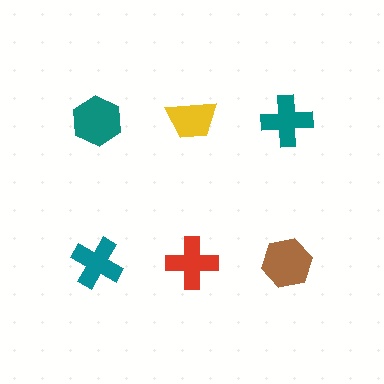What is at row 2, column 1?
A teal cross.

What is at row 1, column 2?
A yellow trapezoid.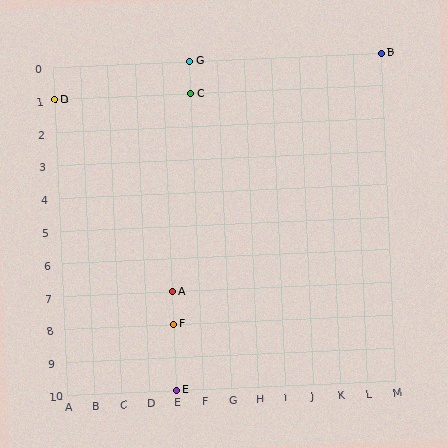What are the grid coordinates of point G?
Point G is at grid coordinates (F, 0).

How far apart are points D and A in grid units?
Points D and A are 4 columns and 6 rows apart (about 7.2 grid units diagonally).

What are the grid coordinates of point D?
Point D is at grid coordinates (A, 1).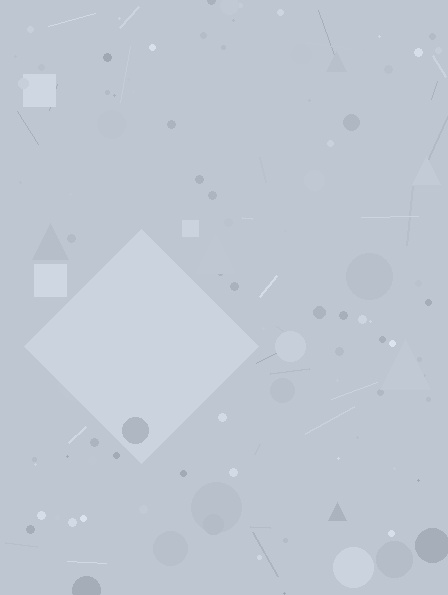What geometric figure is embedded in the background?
A diamond is embedded in the background.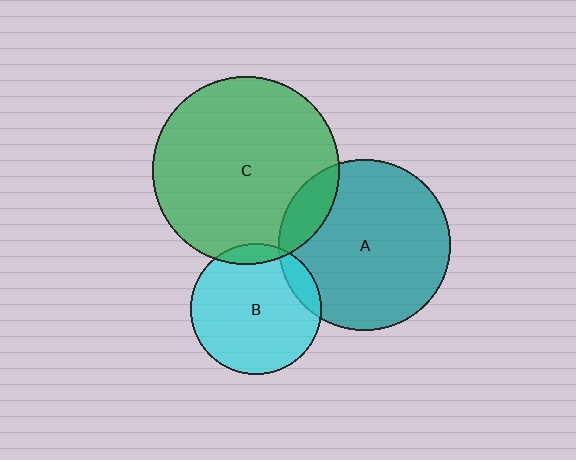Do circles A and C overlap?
Yes.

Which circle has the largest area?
Circle C (green).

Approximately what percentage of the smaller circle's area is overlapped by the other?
Approximately 15%.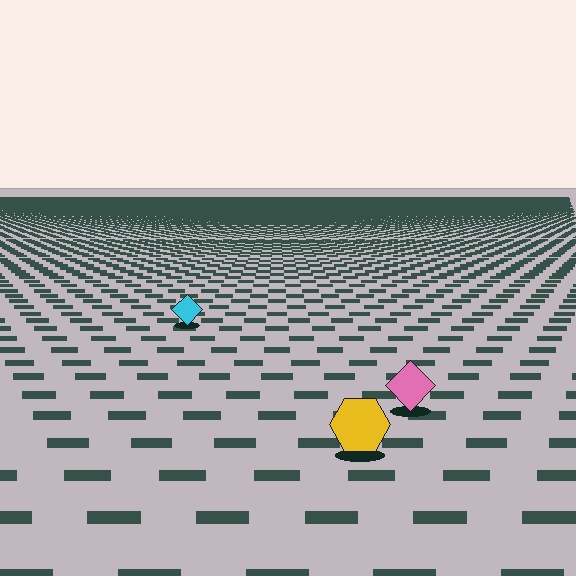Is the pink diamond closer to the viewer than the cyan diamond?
Yes. The pink diamond is closer — you can tell from the texture gradient: the ground texture is coarser near it.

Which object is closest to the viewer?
The yellow hexagon is closest. The texture marks near it are larger and more spread out.